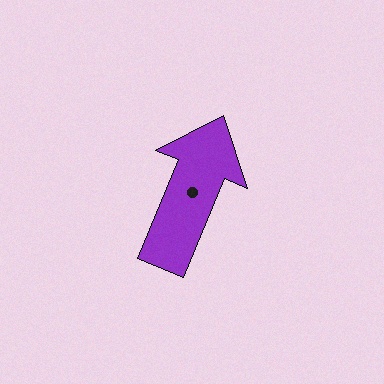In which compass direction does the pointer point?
Northeast.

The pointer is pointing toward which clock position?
Roughly 1 o'clock.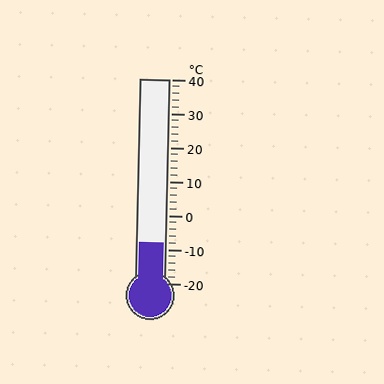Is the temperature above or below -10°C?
The temperature is above -10°C.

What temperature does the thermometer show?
The thermometer shows approximately -8°C.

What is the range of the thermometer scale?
The thermometer scale ranges from -20°C to 40°C.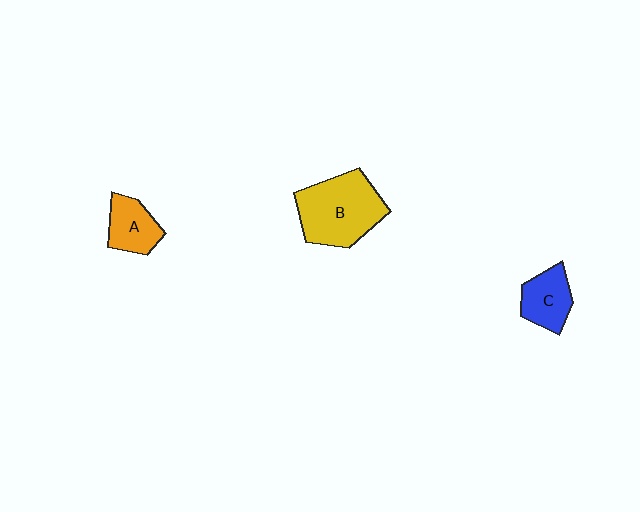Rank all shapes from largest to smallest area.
From largest to smallest: B (yellow), C (blue), A (orange).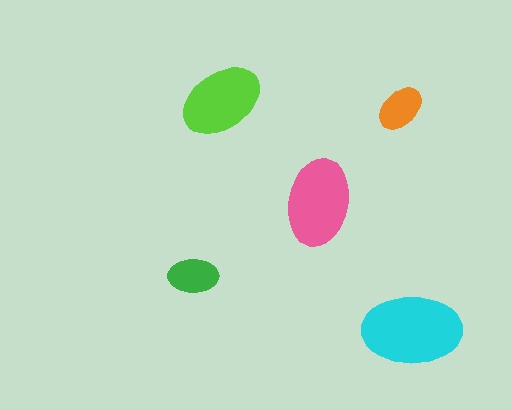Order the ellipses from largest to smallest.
the cyan one, the pink one, the lime one, the green one, the orange one.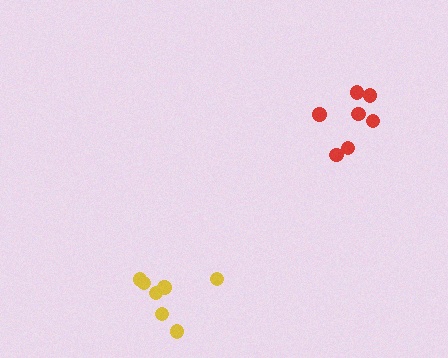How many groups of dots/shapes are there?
There are 2 groups.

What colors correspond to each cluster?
The clusters are colored: red, yellow.